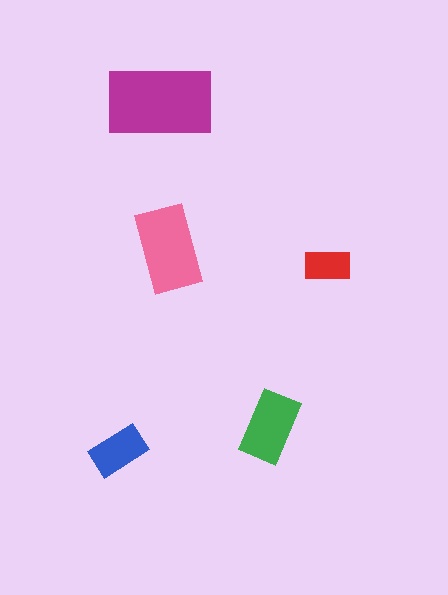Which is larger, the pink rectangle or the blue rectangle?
The pink one.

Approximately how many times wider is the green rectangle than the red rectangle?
About 1.5 times wider.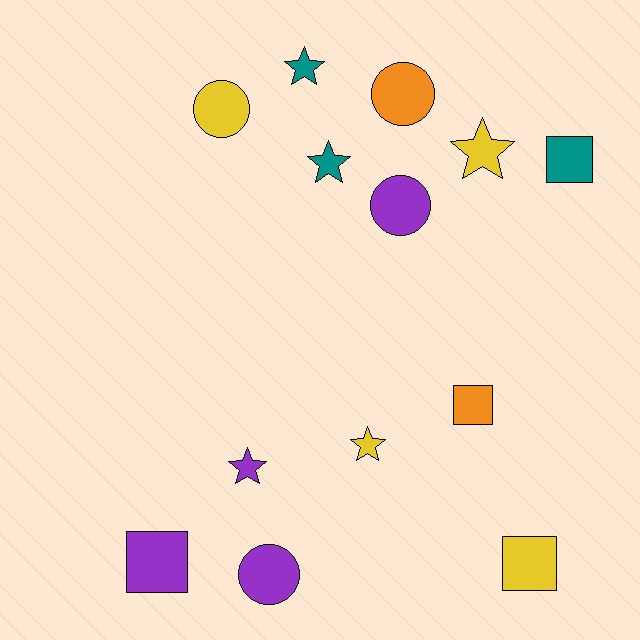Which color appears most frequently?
Yellow, with 4 objects.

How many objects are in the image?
There are 13 objects.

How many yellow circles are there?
There is 1 yellow circle.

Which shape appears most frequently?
Star, with 5 objects.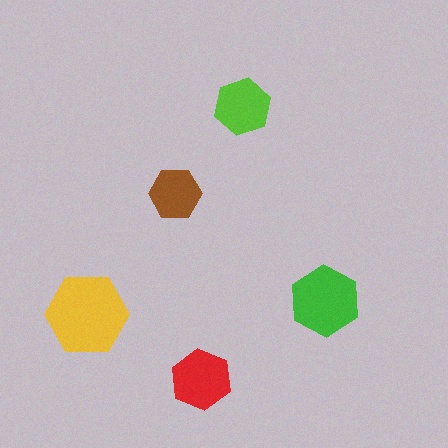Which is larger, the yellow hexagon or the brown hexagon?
The yellow one.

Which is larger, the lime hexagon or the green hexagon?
The green one.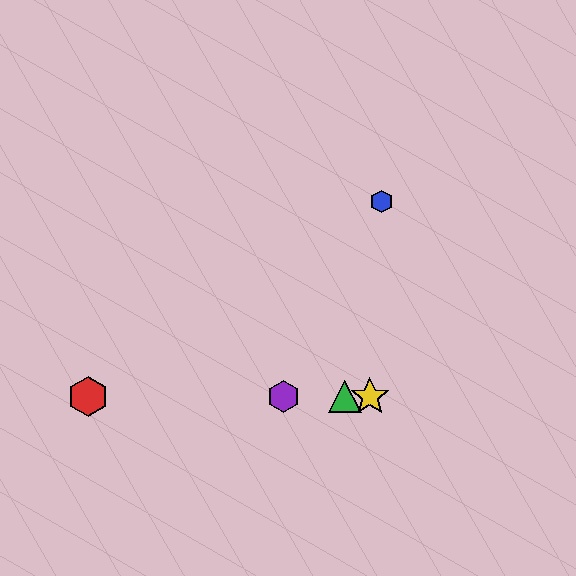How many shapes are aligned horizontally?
4 shapes (the red hexagon, the green triangle, the yellow star, the purple hexagon) are aligned horizontally.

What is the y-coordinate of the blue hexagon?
The blue hexagon is at y≈202.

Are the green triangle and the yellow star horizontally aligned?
Yes, both are at y≈397.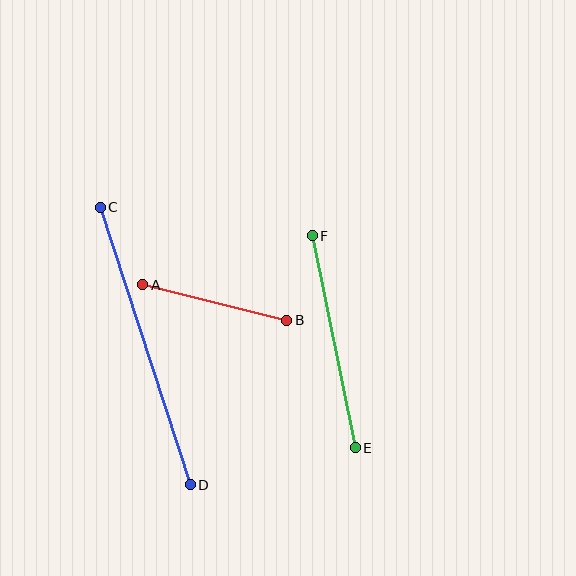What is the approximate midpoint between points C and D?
The midpoint is at approximately (145, 346) pixels.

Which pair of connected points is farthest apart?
Points C and D are farthest apart.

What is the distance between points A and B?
The distance is approximately 149 pixels.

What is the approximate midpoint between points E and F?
The midpoint is at approximately (334, 342) pixels.